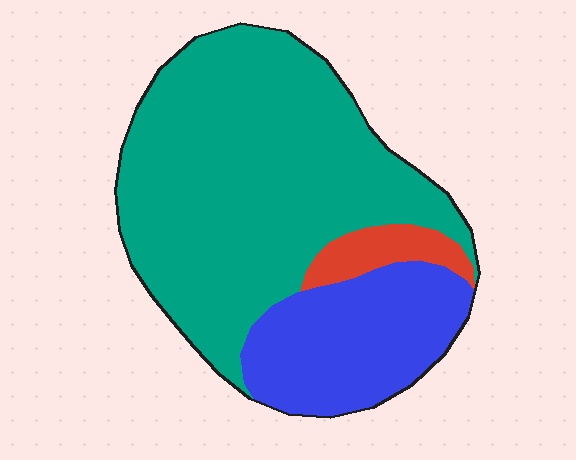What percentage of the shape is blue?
Blue covers 26% of the shape.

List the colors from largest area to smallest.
From largest to smallest: teal, blue, red.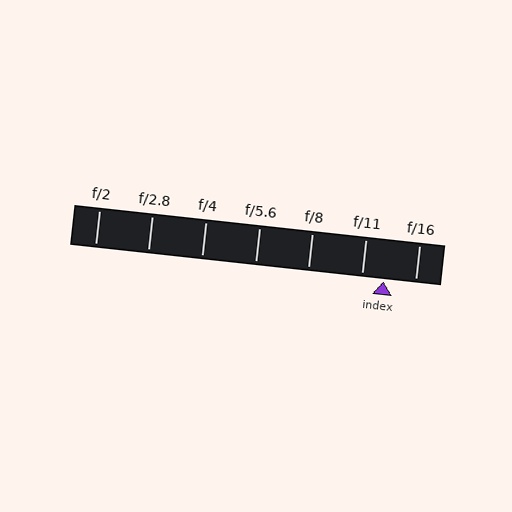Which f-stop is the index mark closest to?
The index mark is closest to f/11.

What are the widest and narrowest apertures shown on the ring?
The widest aperture shown is f/2 and the narrowest is f/16.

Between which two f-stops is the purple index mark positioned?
The index mark is between f/11 and f/16.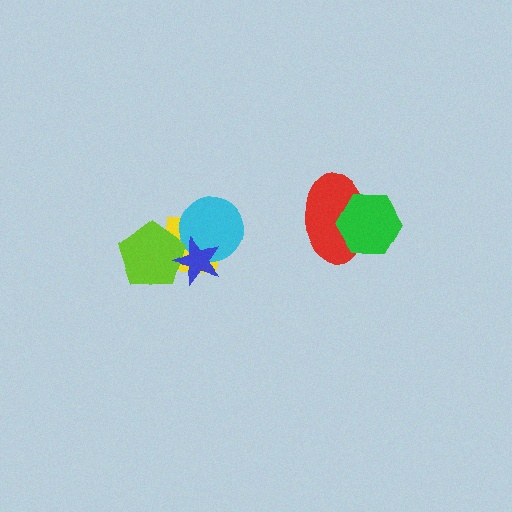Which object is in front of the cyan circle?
The blue star is in front of the cyan circle.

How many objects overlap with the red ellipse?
1 object overlaps with the red ellipse.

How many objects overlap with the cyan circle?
2 objects overlap with the cyan circle.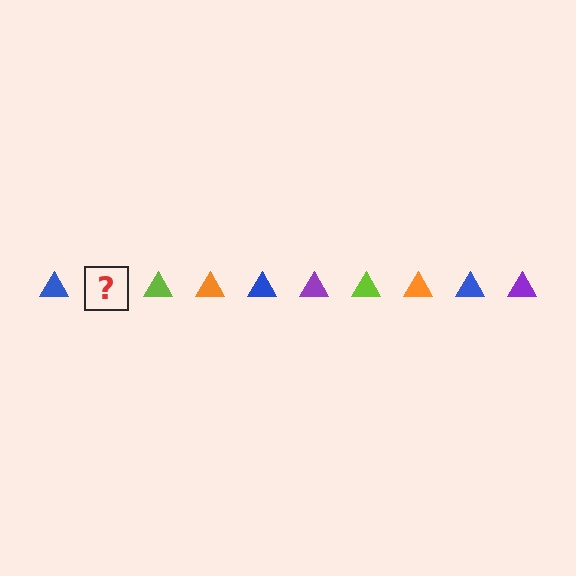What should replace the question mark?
The question mark should be replaced with a purple triangle.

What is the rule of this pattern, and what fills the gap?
The rule is that the pattern cycles through blue, purple, lime, orange triangles. The gap should be filled with a purple triangle.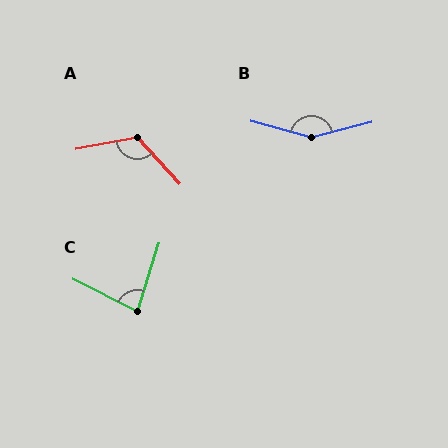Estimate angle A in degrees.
Approximately 122 degrees.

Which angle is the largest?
B, at approximately 150 degrees.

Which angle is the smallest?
C, at approximately 81 degrees.